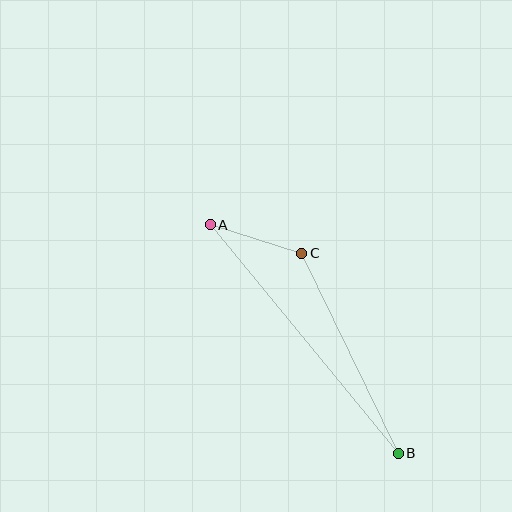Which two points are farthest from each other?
Points A and B are farthest from each other.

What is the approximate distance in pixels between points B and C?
The distance between B and C is approximately 222 pixels.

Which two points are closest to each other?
Points A and C are closest to each other.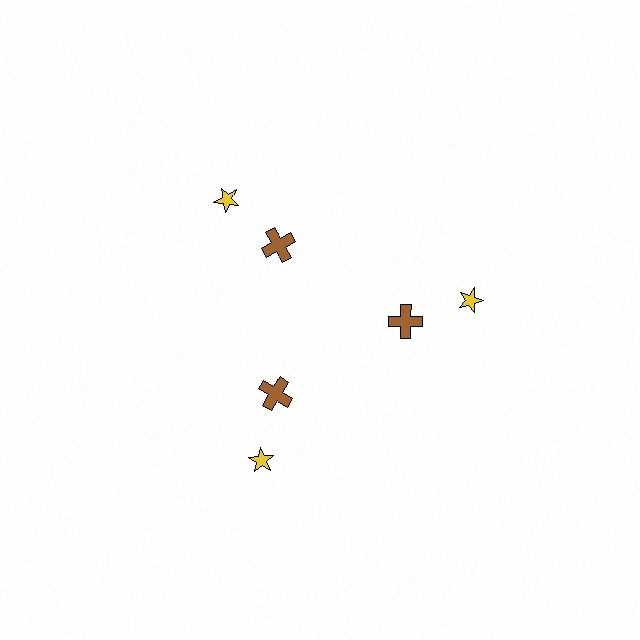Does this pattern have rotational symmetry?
Yes, this pattern has 3-fold rotational symmetry. It looks the same after rotating 120 degrees around the center.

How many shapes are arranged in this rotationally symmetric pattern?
There are 6 shapes, arranged in 3 groups of 2.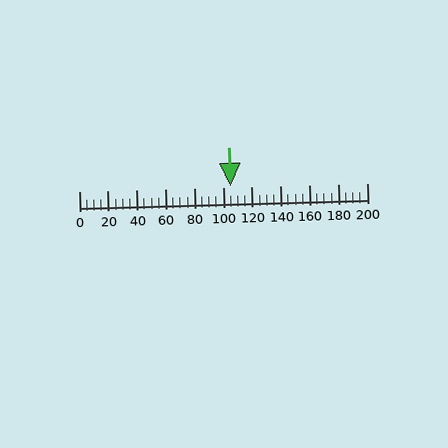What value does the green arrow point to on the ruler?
The green arrow points to approximately 105.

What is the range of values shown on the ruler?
The ruler shows values from 0 to 200.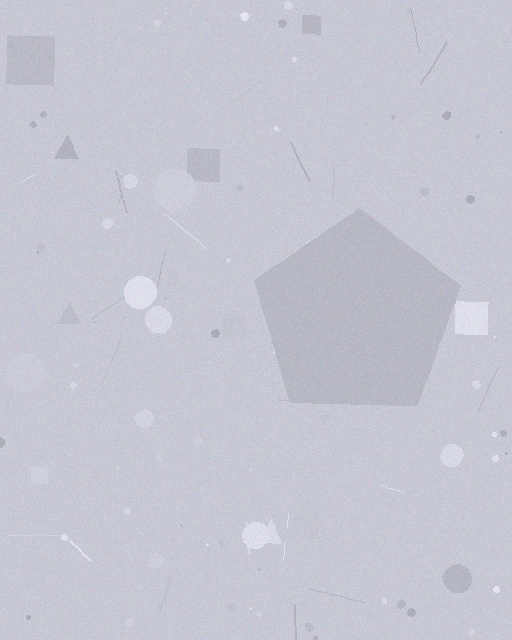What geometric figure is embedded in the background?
A pentagon is embedded in the background.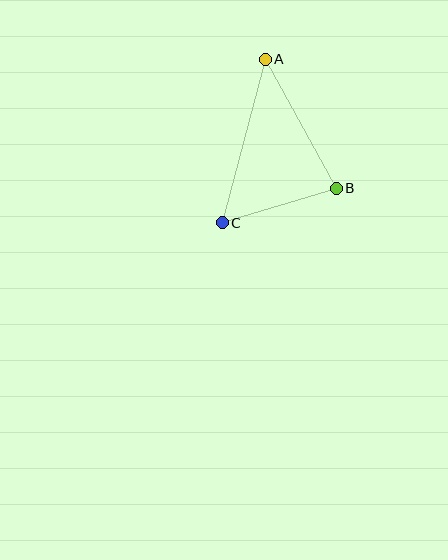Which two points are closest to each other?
Points B and C are closest to each other.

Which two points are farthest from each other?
Points A and C are farthest from each other.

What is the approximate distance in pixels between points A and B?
The distance between A and B is approximately 147 pixels.